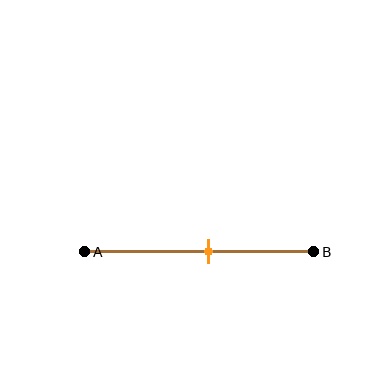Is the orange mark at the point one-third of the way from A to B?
No, the mark is at about 55% from A, not at the 33% one-third point.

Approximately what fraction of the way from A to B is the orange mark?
The orange mark is approximately 55% of the way from A to B.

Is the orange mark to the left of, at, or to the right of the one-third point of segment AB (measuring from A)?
The orange mark is to the right of the one-third point of segment AB.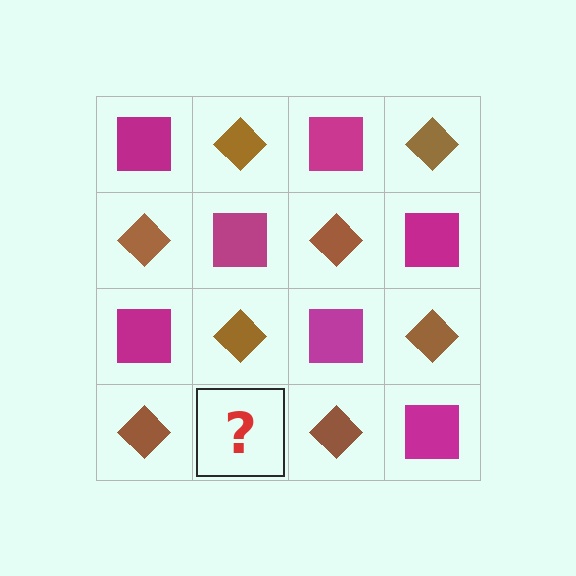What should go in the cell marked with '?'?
The missing cell should contain a magenta square.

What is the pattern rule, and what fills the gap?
The rule is that it alternates magenta square and brown diamond in a checkerboard pattern. The gap should be filled with a magenta square.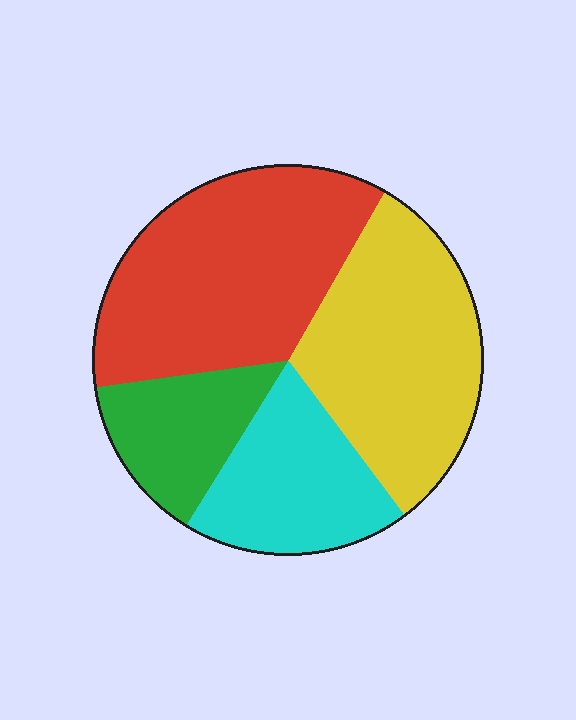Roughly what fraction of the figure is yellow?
Yellow takes up about one third (1/3) of the figure.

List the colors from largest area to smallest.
From largest to smallest: red, yellow, cyan, green.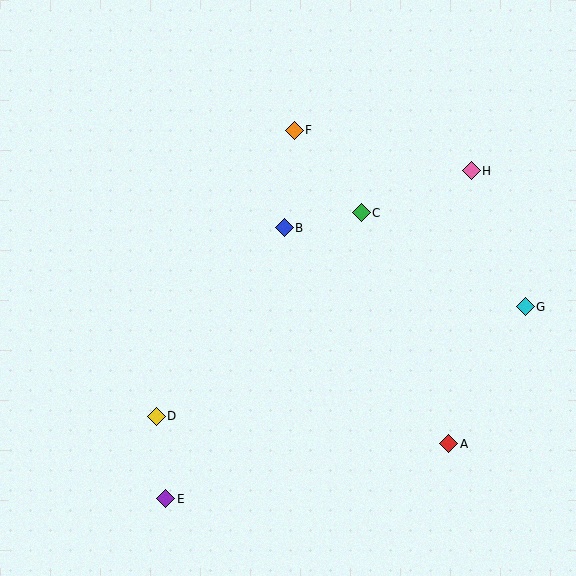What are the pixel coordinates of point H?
Point H is at (471, 171).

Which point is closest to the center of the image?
Point B at (284, 228) is closest to the center.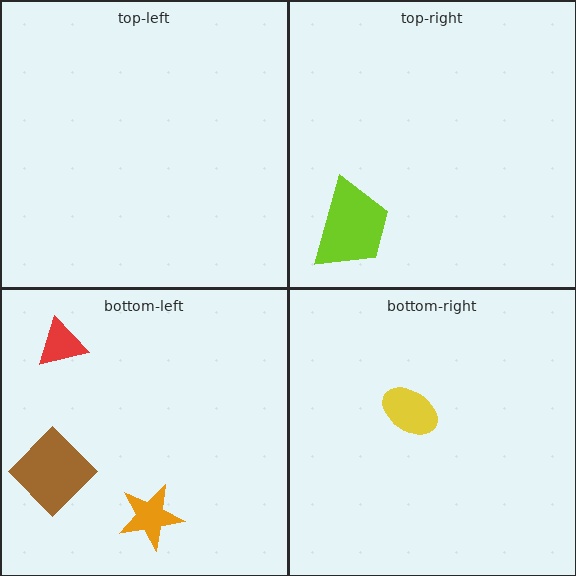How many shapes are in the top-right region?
1.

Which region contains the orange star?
The bottom-left region.